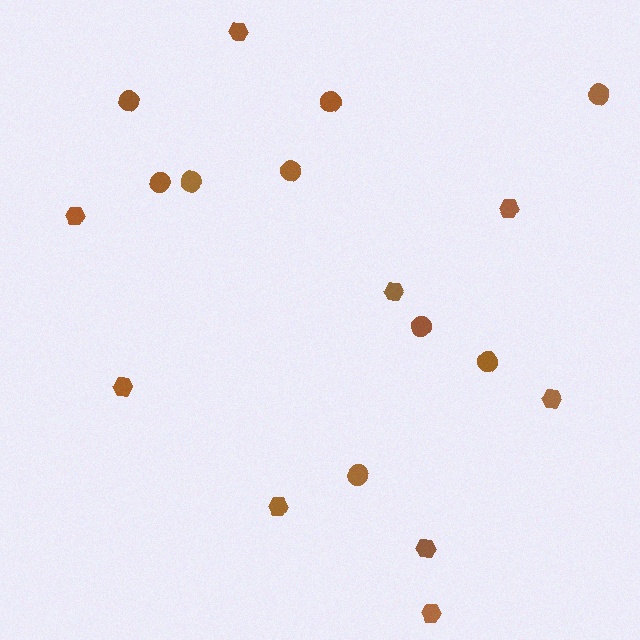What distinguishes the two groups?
There are 2 groups: one group of hexagons (9) and one group of circles (9).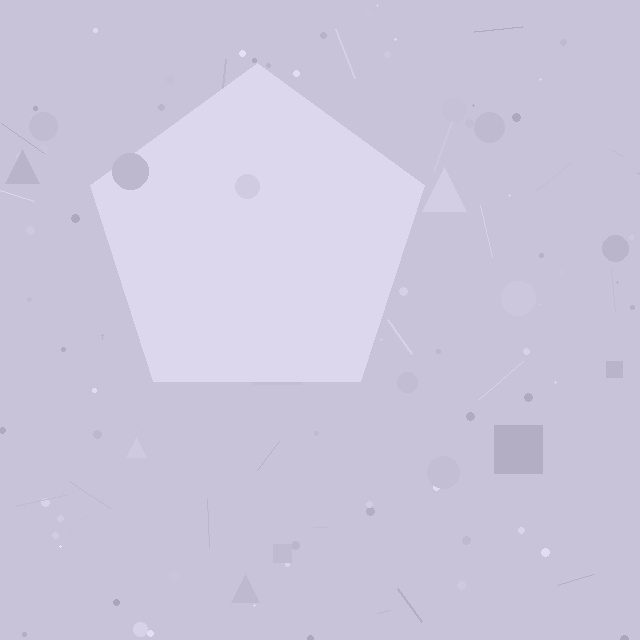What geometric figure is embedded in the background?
A pentagon is embedded in the background.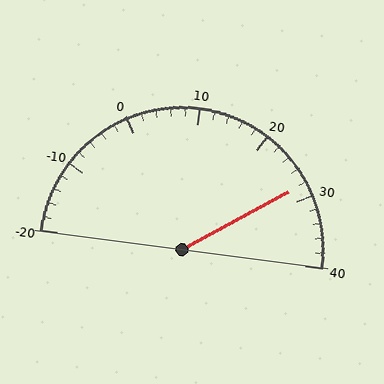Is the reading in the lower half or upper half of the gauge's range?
The reading is in the upper half of the range (-20 to 40).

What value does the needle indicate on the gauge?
The needle indicates approximately 28.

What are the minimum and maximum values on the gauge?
The gauge ranges from -20 to 40.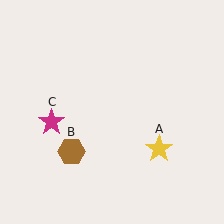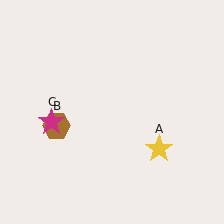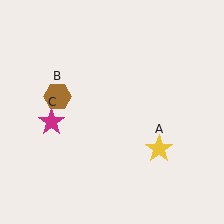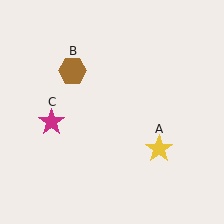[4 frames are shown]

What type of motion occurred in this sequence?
The brown hexagon (object B) rotated clockwise around the center of the scene.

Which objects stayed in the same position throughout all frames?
Yellow star (object A) and magenta star (object C) remained stationary.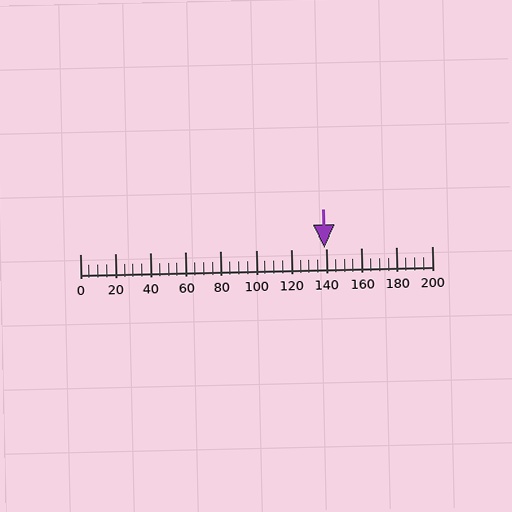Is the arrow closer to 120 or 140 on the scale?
The arrow is closer to 140.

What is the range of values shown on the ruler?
The ruler shows values from 0 to 200.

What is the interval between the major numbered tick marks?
The major tick marks are spaced 20 units apart.